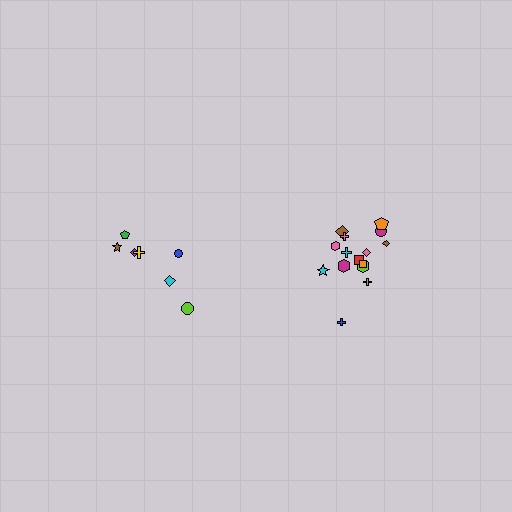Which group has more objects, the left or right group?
The right group.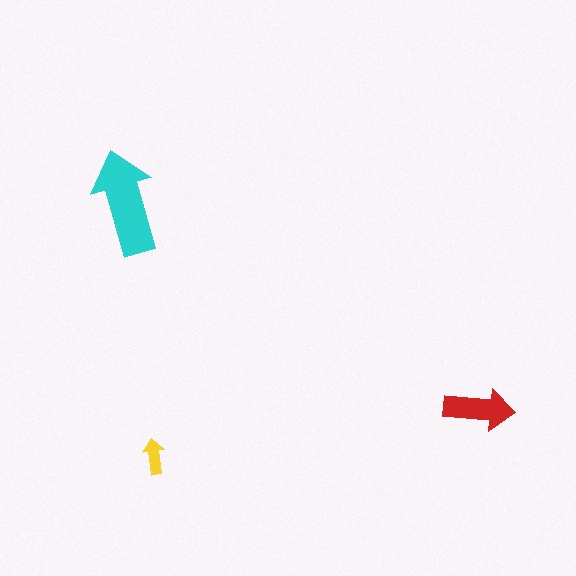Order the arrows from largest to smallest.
the cyan one, the red one, the yellow one.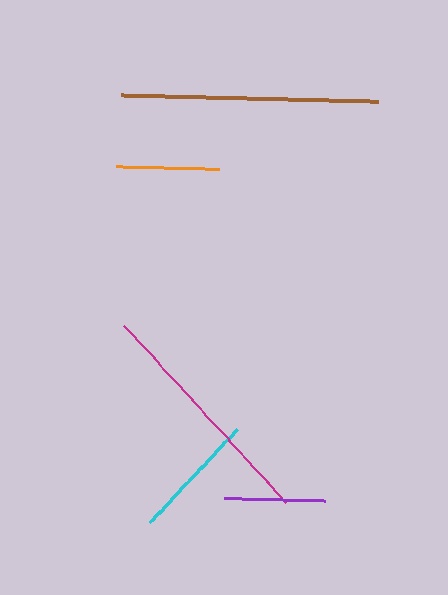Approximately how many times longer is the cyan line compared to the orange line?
The cyan line is approximately 1.2 times the length of the orange line.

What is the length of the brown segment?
The brown segment is approximately 257 pixels long.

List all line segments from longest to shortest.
From longest to shortest: brown, magenta, cyan, orange, purple.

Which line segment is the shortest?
The purple line is the shortest at approximately 101 pixels.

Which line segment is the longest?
The brown line is the longest at approximately 257 pixels.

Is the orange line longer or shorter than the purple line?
The orange line is longer than the purple line.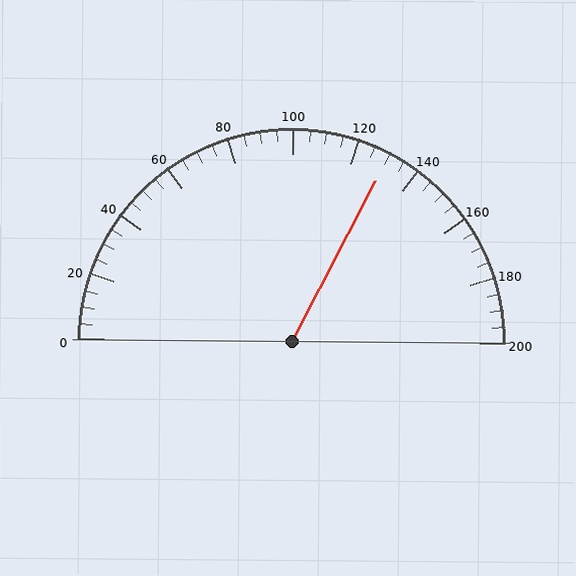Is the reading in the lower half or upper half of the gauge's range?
The reading is in the upper half of the range (0 to 200).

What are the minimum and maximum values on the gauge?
The gauge ranges from 0 to 200.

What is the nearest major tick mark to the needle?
The nearest major tick mark is 120.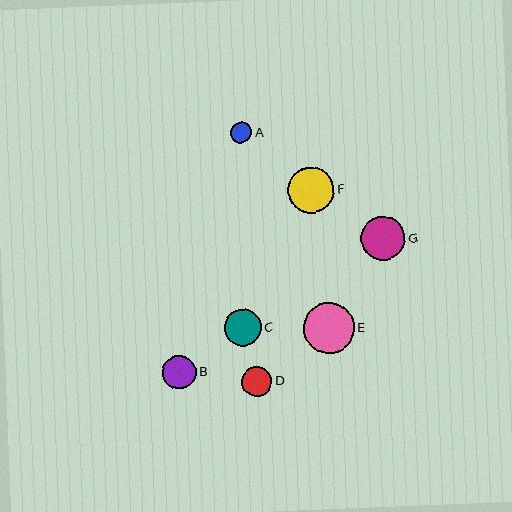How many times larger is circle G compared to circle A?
Circle G is approximately 2.1 times the size of circle A.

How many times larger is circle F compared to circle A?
Circle F is approximately 2.2 times the size of circle A.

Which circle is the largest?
Circle E is the largest with a size of approximately 50 pixels.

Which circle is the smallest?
Circle A is the smallest with a size of approximately 21 pixels.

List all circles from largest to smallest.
From largest to smallest: E, F, G, C, B, D, A.